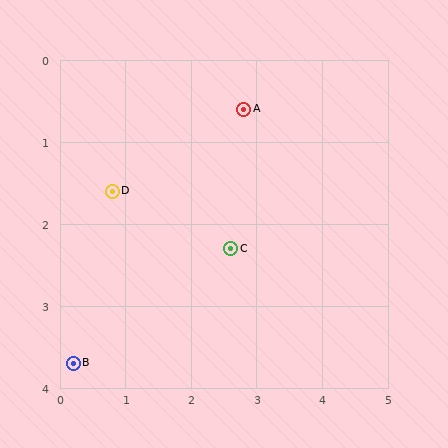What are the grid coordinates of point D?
Point D is at approximately (0.8, 1.6).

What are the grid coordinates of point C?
Point C is at approximately (2.6, 2.3).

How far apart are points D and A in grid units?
Points D and A are about 2.2 grid units apart.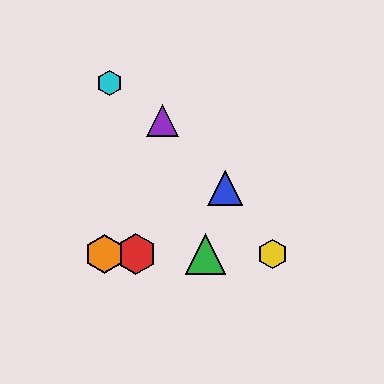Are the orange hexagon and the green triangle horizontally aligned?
Yes, both are at y≈254.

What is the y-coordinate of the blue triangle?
The blue triangle is at y≈188.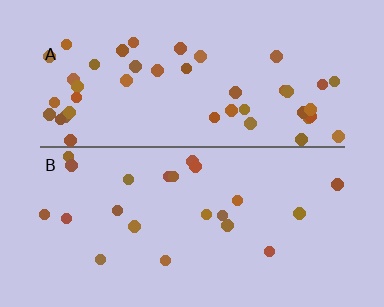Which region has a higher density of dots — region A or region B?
A (the top).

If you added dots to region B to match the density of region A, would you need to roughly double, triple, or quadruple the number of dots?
Approximately double.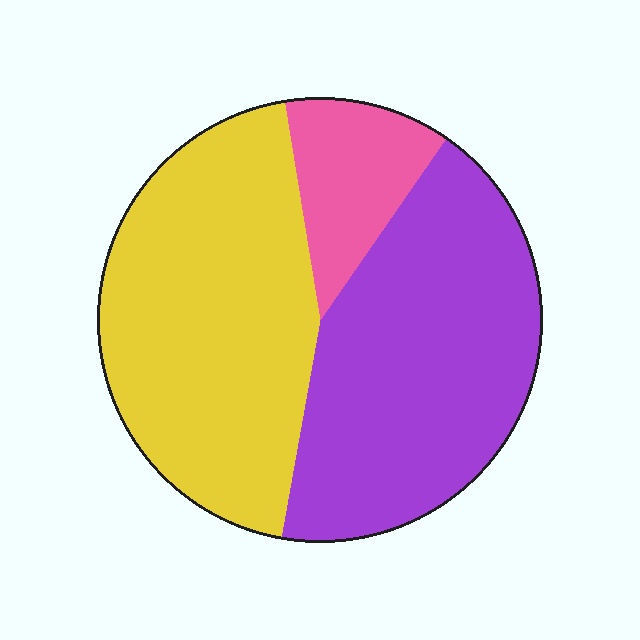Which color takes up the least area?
Pink, at roughly 10%.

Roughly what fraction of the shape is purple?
Purple takes up between a quarter and a half of the shape.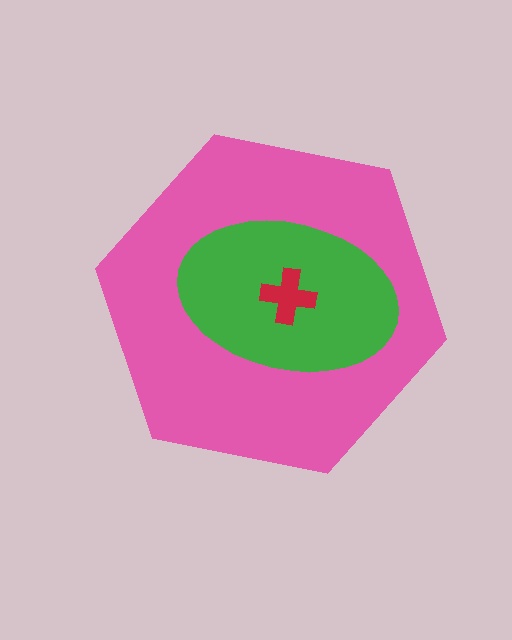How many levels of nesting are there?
3.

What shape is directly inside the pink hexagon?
The green ellipse.